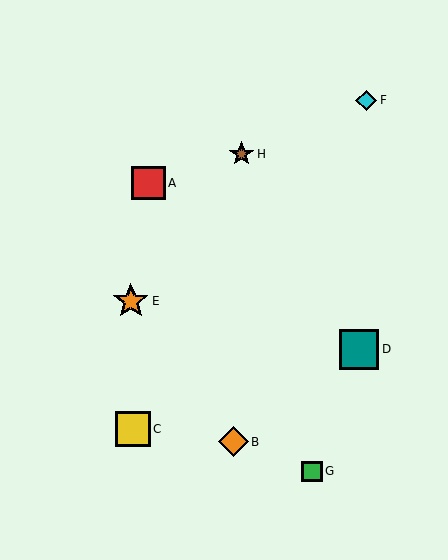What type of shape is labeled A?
Shape A is a red square.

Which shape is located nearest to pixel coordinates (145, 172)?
The red square (labeled A) at (148, 183) is nearest to that location.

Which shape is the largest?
The teal square (labeled D) is the largest.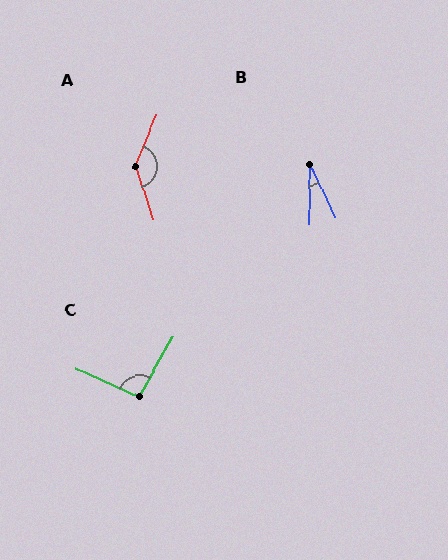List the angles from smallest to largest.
B (25°), C (96°), A (140°).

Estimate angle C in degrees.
Approximately 96 degrees.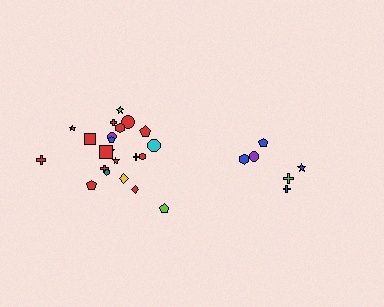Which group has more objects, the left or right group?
The left group.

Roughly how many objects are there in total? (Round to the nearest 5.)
Roughly 30 objects in total.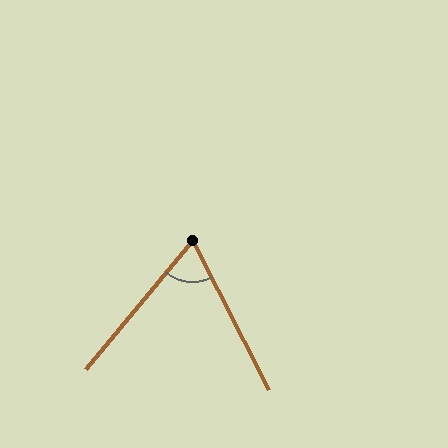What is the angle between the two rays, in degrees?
Approximately 67 degrees.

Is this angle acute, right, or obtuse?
It is acute.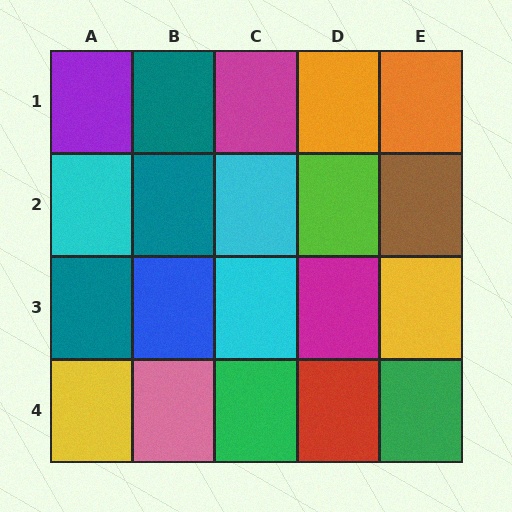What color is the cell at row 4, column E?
Green.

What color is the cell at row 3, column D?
Magenta.